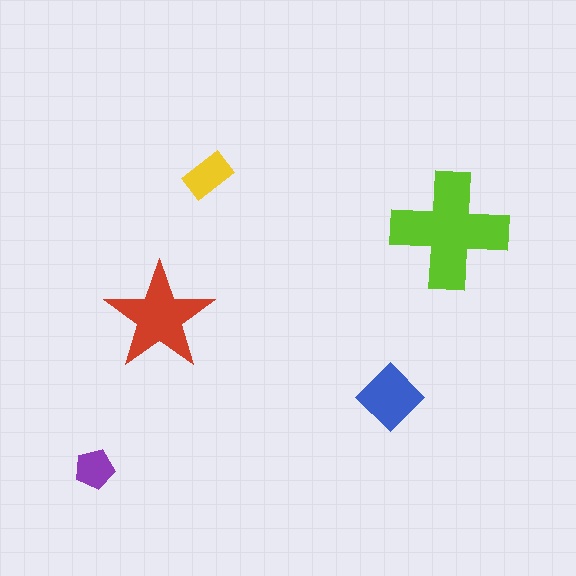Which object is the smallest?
The purple pentagon.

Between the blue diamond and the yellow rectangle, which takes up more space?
The blue diamond.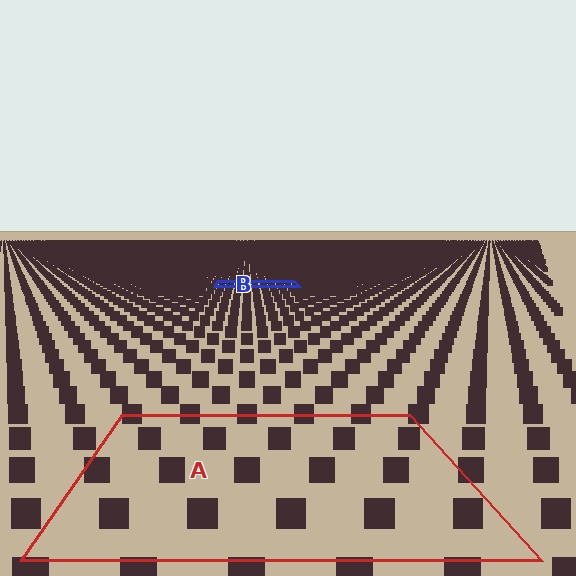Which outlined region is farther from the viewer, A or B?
Region B is farther from the viewer — the texture elements inside it appear smaller and more densely packed.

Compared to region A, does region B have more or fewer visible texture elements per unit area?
Region B has more texture elements per unit area — they are packed more densely because it is farther away.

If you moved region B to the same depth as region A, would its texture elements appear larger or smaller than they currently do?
They would appear larger. At a closer depth, the same texture elements are projected at a bigger on-screen size.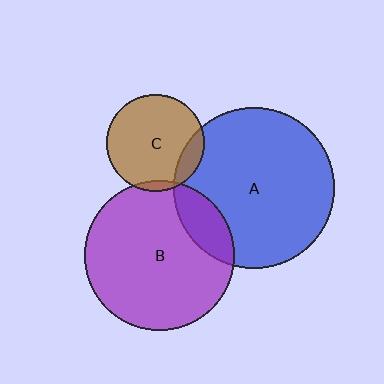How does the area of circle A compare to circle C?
Approximately 2.7 times.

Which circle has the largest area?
Circle A (blue).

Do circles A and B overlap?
Yes.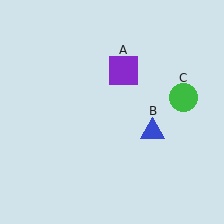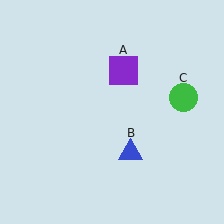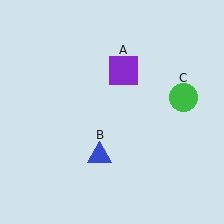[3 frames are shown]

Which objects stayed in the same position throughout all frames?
Purple square (object A) and green circle (object C) remained stationary.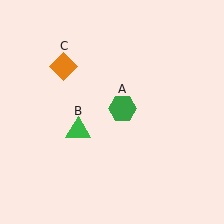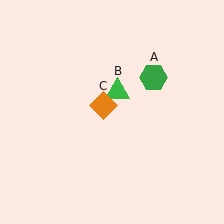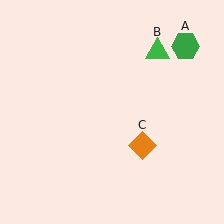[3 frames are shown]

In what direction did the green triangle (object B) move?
The green triangle (object B) moved up and to the right.